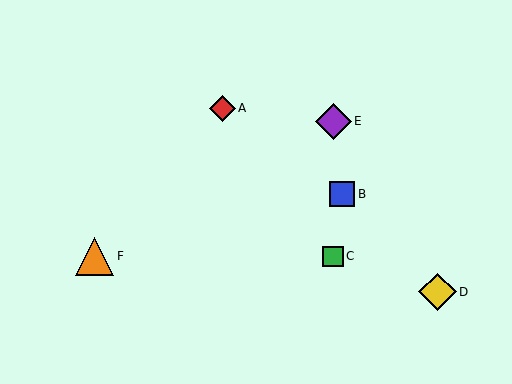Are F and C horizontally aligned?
Yes, both are at y≈256.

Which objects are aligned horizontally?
Objects C, F are aligned horizontally.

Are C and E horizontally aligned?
No, C is at y≈256 and E is at y≈121.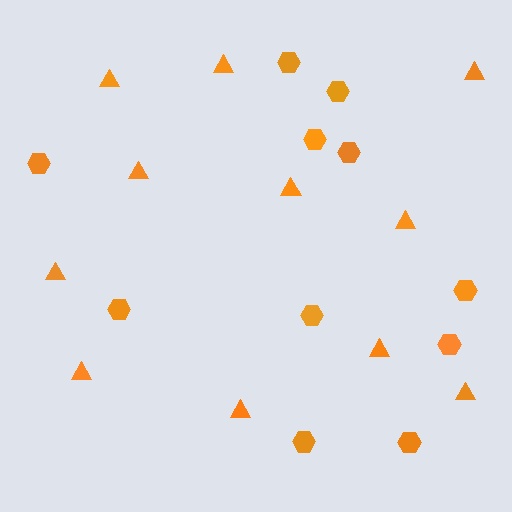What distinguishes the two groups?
There are 2 groups: one group of hexagons (11) and one group of triangles (11).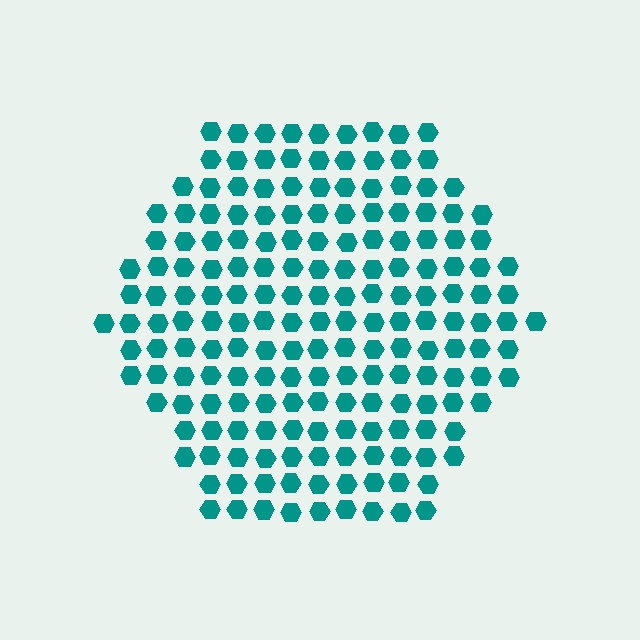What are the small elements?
The small elements are hexagons.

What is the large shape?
The large shape is a hexagon.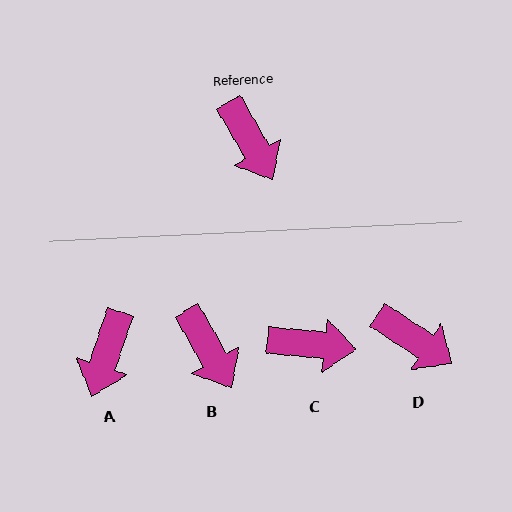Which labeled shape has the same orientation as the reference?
B.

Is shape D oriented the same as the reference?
No, it is off by about 26 degrees.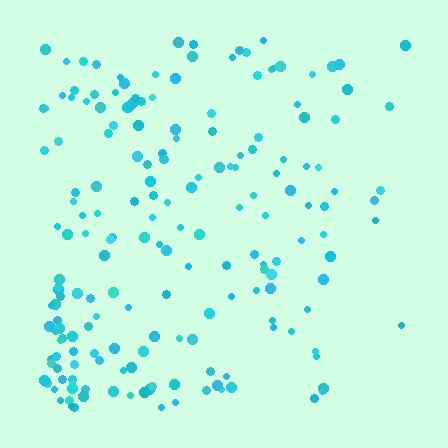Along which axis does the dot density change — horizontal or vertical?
Horizontal.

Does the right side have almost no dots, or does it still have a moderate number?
Still a moderate number, just noticeably fewer than the left.